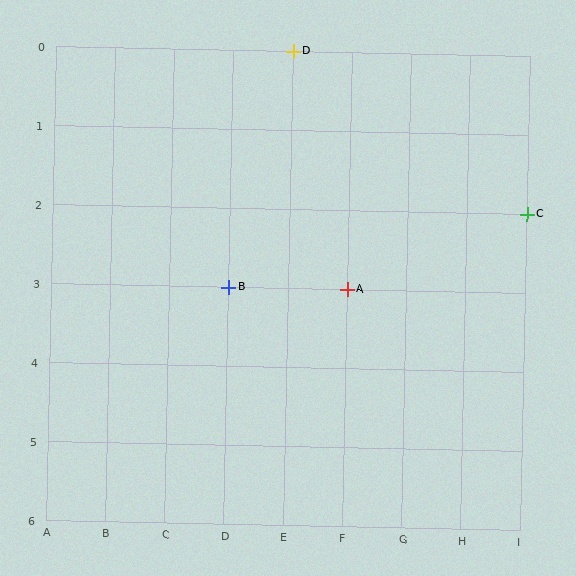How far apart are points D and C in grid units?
Points D and C are 4 columns and 2 rows apart (about 4.5 grid units diagonally).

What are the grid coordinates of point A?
Point A is at grid coordinates (F, 3).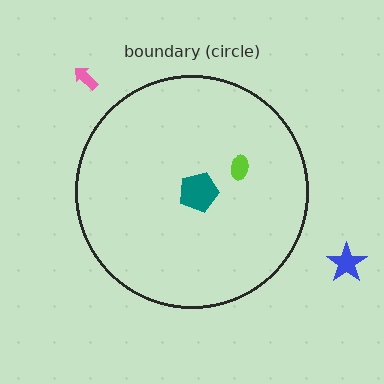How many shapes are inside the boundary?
2 inside, 2 outside.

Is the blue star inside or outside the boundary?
Outside.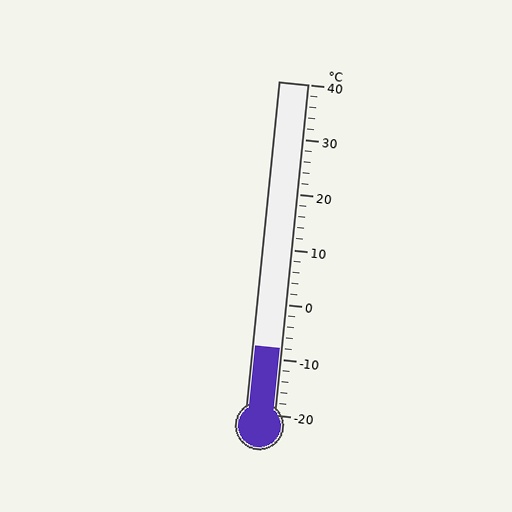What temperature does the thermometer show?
The thermometer shows approximately -8°C.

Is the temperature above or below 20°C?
The temperature is below 20°C.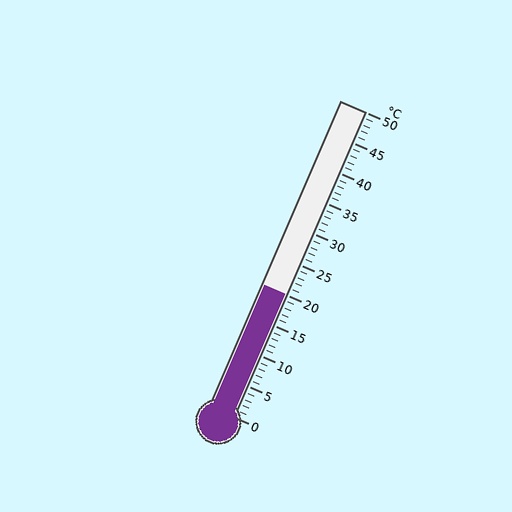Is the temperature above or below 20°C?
The temperature is at 20°C.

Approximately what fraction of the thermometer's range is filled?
The thermometer is filled to approximately 40% of its range.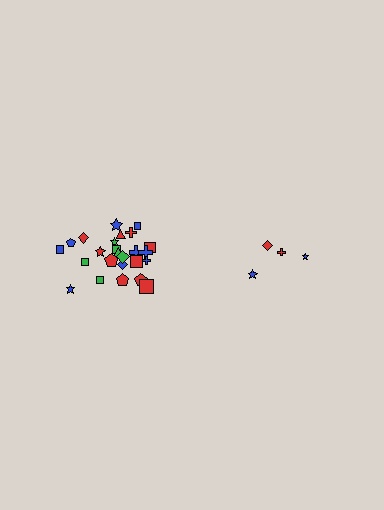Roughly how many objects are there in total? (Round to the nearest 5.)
Roughly 30 objects in total.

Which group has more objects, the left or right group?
The left group.